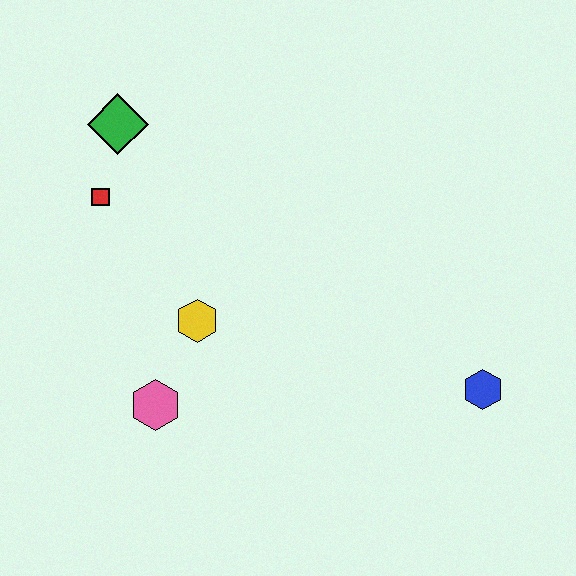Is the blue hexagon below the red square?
Yes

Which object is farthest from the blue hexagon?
The green diamond is farthest from the blue hexagon.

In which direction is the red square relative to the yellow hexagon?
The red square is above the yellow hexagon.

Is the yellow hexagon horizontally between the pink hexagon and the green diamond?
No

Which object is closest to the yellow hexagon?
The pink hexagon is closest to the yellow hexagon.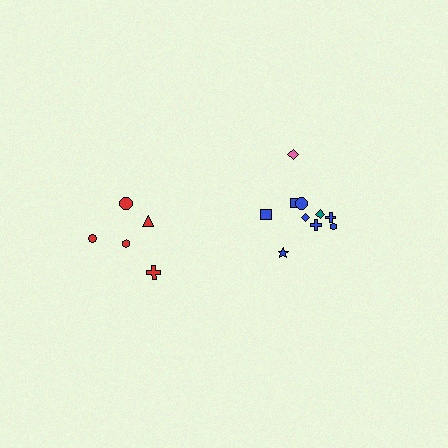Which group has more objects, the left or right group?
The right group.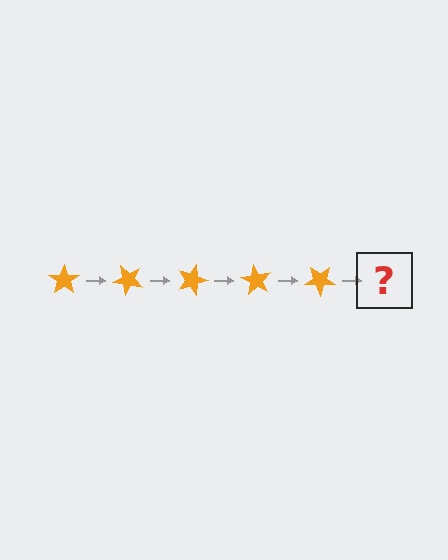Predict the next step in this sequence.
The next step is an orange star rotated 225 degrees.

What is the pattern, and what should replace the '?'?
The pattern is that the star rotates 45 degrees each step. The '?' should be an orange star rotated 225 degrees.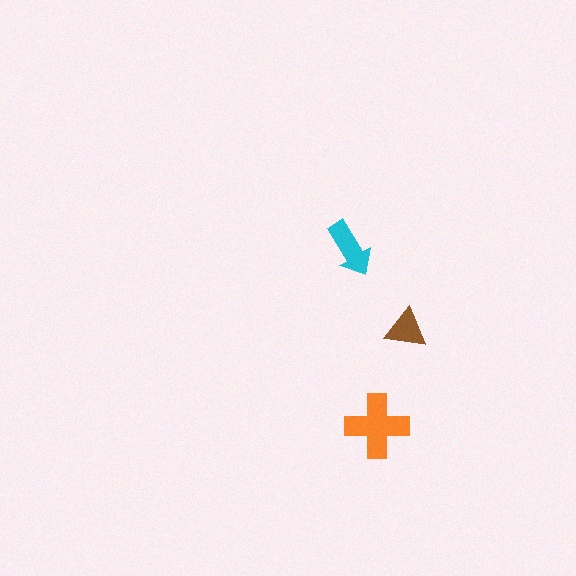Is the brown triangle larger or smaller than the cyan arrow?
Smaller.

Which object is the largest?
The orange cross.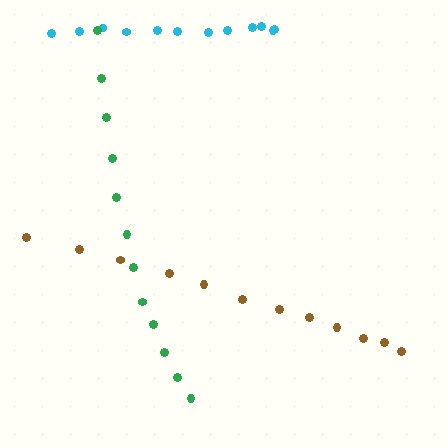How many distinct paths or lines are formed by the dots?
There are 3 distinct paths.